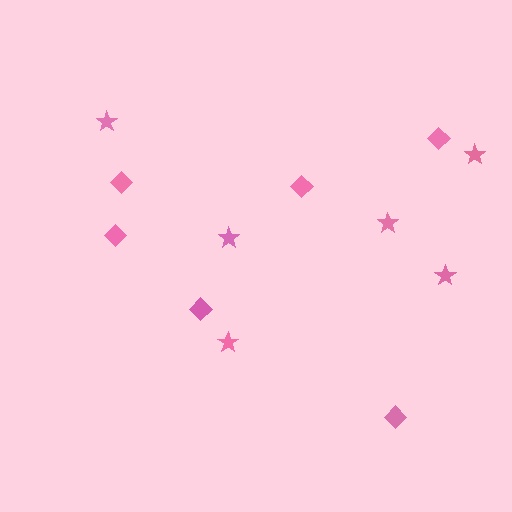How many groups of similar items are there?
There are 2 groups: one group of stars (6) and one group of diamonds (6).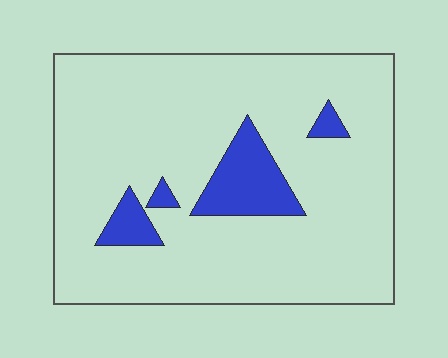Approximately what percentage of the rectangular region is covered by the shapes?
Approximately 10%.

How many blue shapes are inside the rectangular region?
4.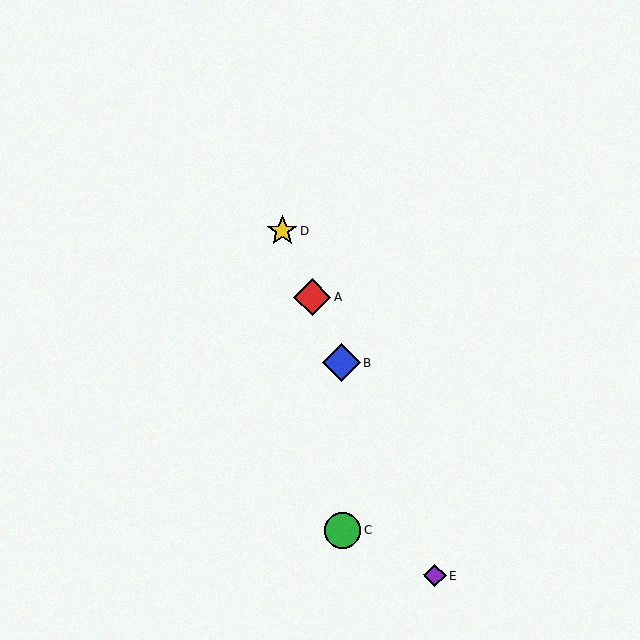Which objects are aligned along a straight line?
Objects A, B, D, E are aligned along a straight line.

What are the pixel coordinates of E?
Object E is at (435, 575).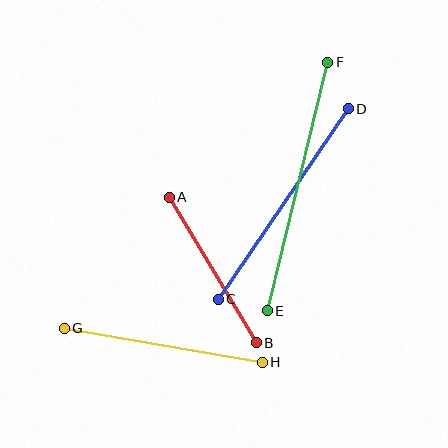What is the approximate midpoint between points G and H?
The midpoint is at approximately (163, 345) pixels.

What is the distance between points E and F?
The distance is approximately 256 pixels.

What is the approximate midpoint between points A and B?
The midpoint is at approximately (213, 270) pixels.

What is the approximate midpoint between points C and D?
The midpoint is at approximately (283, 204) pixels.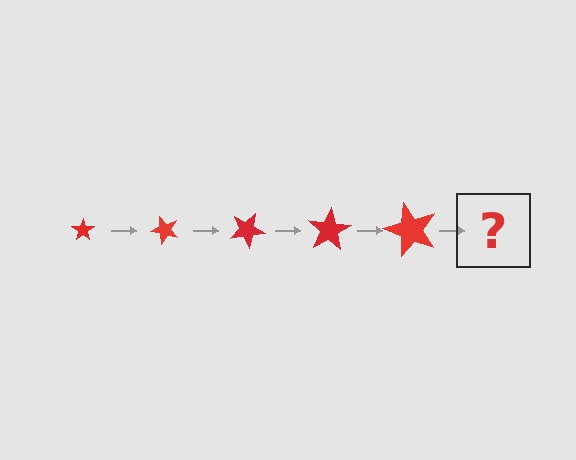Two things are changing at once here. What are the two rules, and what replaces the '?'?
The two rules are that the star grows larger each step and it rotates 50 degrees each step. The '?' should be a star, larger than the previous one and rotated 250 degrees from the start.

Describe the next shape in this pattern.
It should be a star, larger than the previous one and rotated 250 degrees from the start.